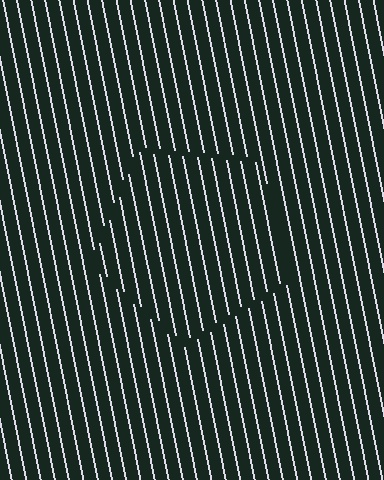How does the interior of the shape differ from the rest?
The interior of the shape contains the same grating, shifted by half a period — the contour is defined by the phase discontinuity where line-ends from the inner and outer gratings abut.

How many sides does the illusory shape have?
5 sides — the line-ends trace a pentagon.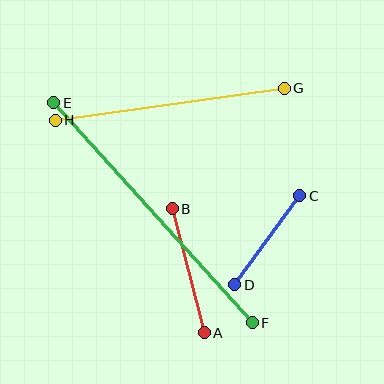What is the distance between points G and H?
The distance is approximately 231 pixels.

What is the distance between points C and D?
The distance is approximately 110 pixels.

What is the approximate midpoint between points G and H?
The midpoint is at approximately (170, 104) pixels.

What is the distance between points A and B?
The distance is approximately 128 pixels.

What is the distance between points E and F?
The distance is approximately 297 pixels.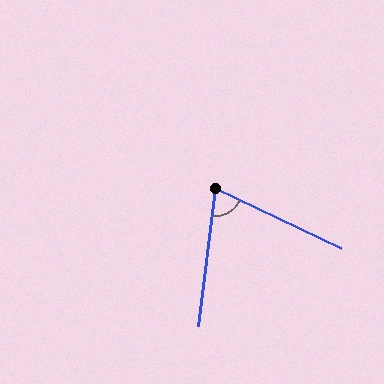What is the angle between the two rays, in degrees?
Approximately 72 degrees.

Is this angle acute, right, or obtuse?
It is acute.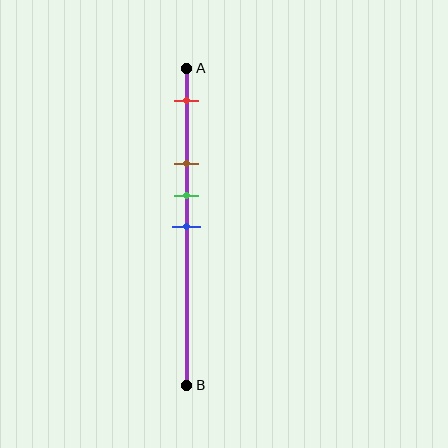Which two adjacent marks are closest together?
The green and blue marks are the closest adjacent pair.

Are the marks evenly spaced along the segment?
No, the marks are not evenly spaced.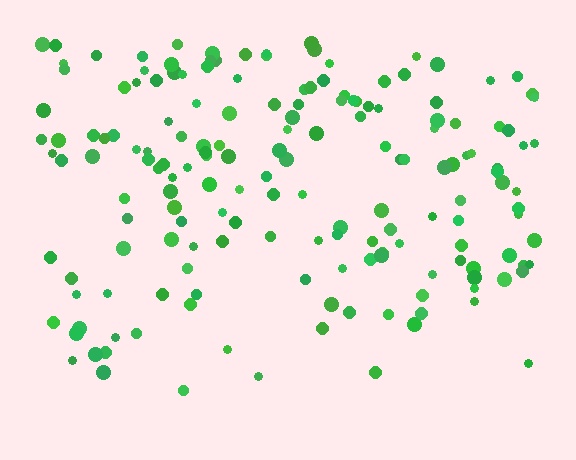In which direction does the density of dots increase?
From bottom to top, with the top side densest.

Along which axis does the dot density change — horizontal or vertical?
Vertical.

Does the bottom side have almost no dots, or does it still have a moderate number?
Still a moderate number, just noticeably fewer than the top.